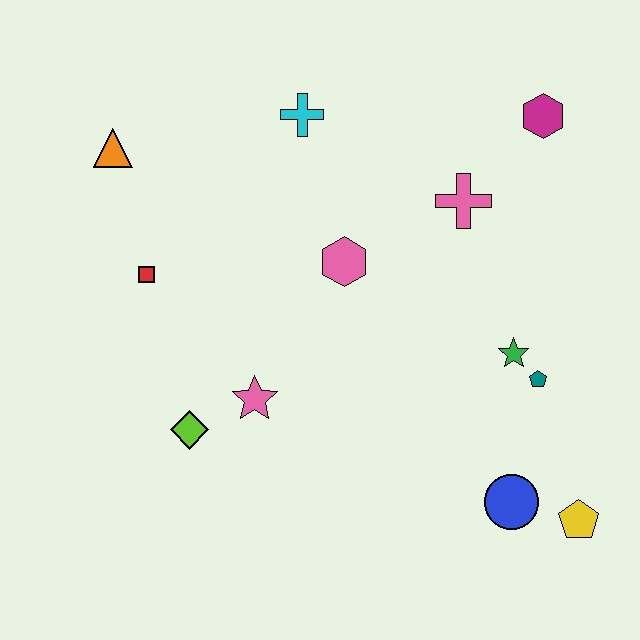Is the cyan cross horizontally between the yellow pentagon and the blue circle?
No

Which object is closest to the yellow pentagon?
The blue circle is closest to the yellow pentagon.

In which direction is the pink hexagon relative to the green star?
The pink hexagon is to the left of the green star.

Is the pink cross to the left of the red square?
No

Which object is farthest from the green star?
The orange triangle is farthest from the green star.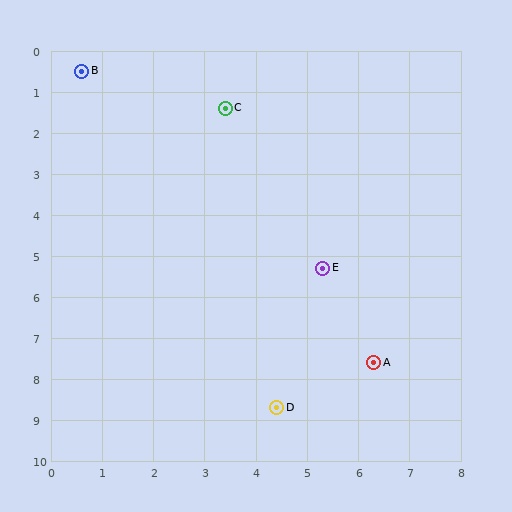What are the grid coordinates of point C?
Point C is at approximately (3.4, 1.4).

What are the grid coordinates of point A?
Point A is at approximately (6.3, 7.6).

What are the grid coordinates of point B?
Point B is at approximately (0.6, 0.5).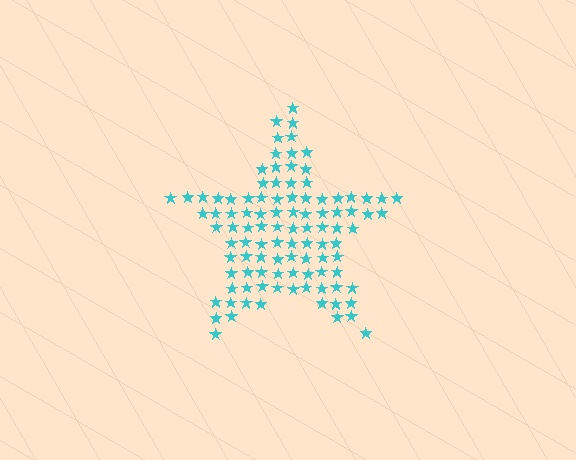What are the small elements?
The small elements are stars.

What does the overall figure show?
The overall figure shows a star.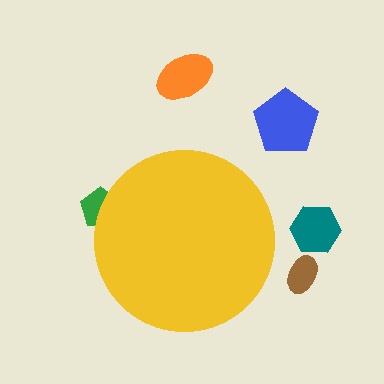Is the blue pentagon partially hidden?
No, the blue pentagon is fully visible.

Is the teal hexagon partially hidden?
No, the teal hexagon is fully visible.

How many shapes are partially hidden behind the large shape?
1 shape is partially hidden.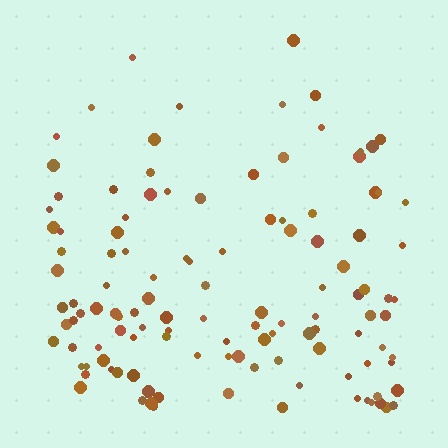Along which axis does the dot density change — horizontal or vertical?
Vertical.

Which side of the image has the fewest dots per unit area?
The top.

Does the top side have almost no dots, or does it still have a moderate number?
Still a moderate number, just noticeably fewer than the bottom.